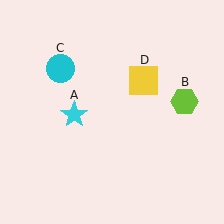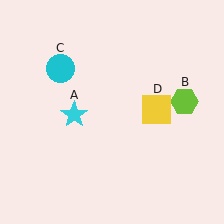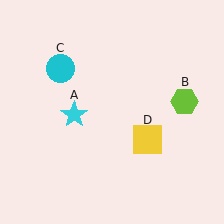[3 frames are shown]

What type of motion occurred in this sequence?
The yellow square (object D) rotated clockwise around the center of the scene.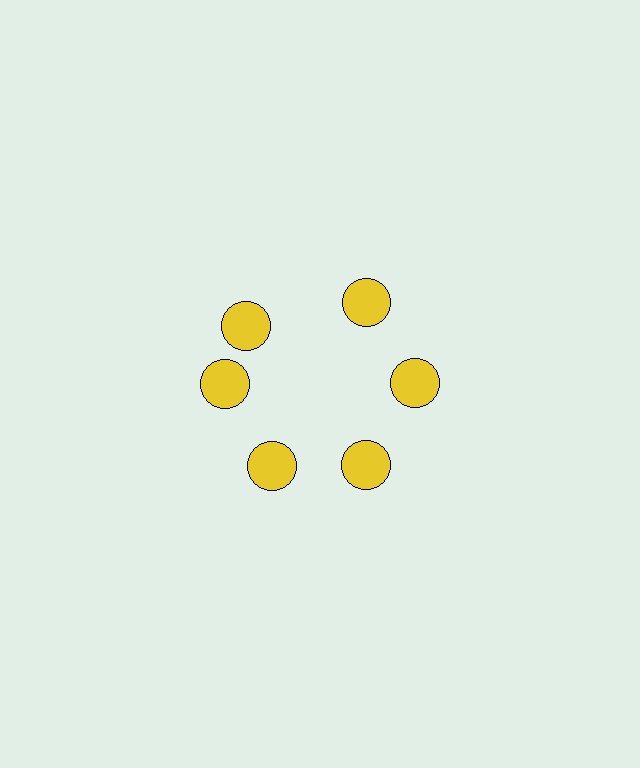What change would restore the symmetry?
The symmetry would be restored by rotating it back into even spacing with its neighbors so that all 6 circles sit at equal angles and equal distance from the center.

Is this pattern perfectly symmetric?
No. The 6 yellow circles are arranged in a ring, but one element near the 11 o'clock position is rotated out of alignment along the ring, breaking the 6-fold rotational symmetry.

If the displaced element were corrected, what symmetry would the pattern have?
It would have 6-fold rotational symmetry — the pattern would map onto itself every 60 degrees.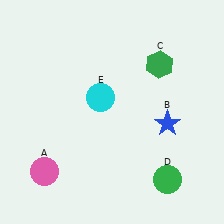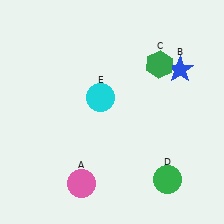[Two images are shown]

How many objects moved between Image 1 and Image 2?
2 objects moved between the two images.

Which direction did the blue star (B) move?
The blue star (B) moved up.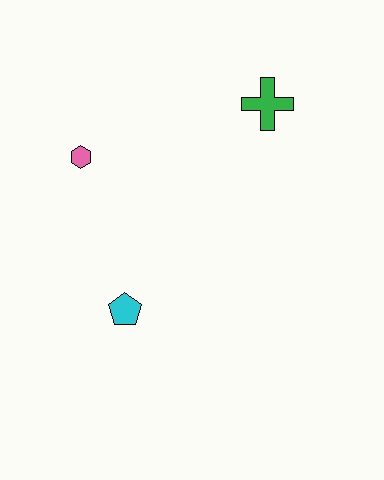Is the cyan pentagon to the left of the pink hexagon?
No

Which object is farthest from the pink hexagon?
The green cross is farthest from the pink hexagon.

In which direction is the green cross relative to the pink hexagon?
The green cross is to the right of the pink hexagon.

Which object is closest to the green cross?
The pink hexagon is closest to the green cross.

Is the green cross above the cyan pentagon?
Yes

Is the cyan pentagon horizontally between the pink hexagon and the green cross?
Yes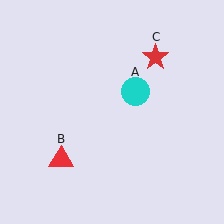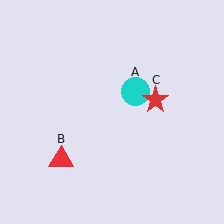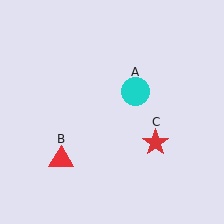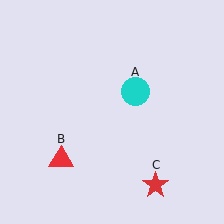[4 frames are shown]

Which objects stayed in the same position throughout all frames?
Cyan circle (object A) and red triangle (object B) remained stationary.